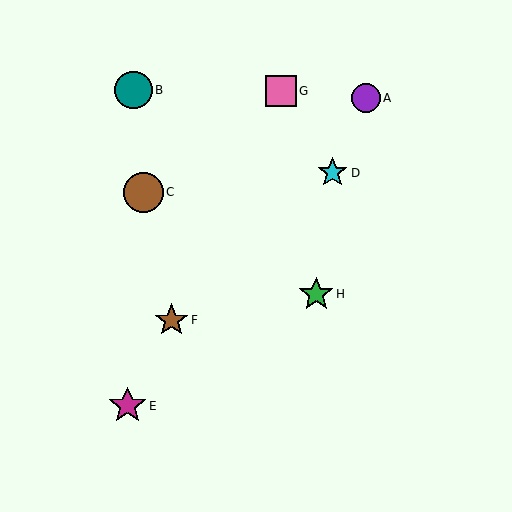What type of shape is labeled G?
Shape G is a pink square.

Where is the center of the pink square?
The center of the pink square is at (281, 91).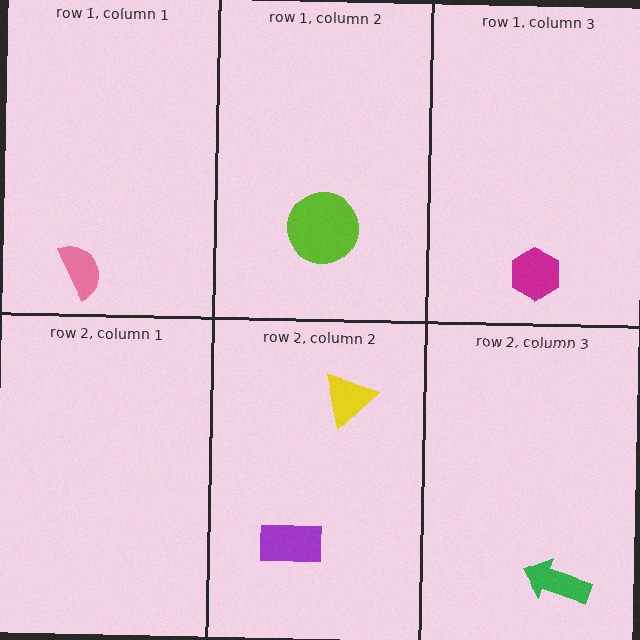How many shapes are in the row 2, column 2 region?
2.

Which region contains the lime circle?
The row 1, column 2 region.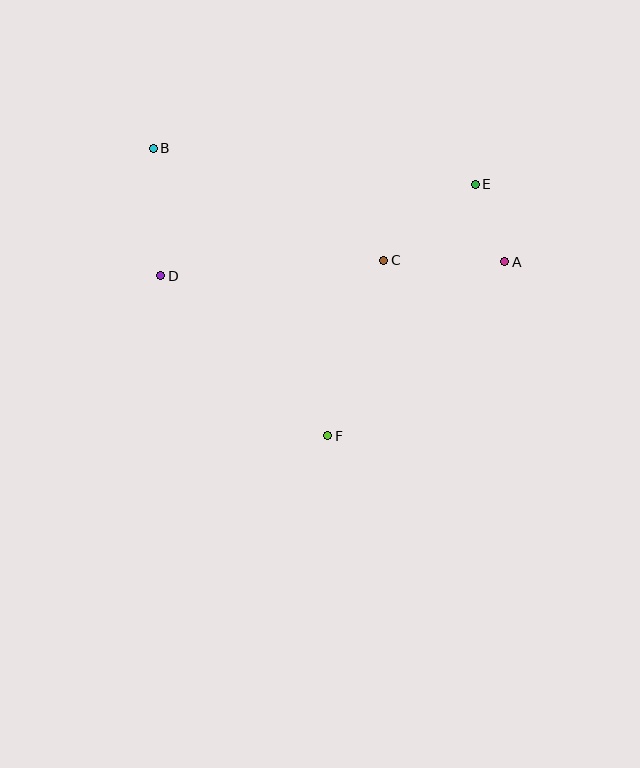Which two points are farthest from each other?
Points A and B are farthest from each other.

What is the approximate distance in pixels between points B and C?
The distance between B and C is approximately 256 pixels.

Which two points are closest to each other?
Points A and E are closest to each other.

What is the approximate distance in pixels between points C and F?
The distance between C and F is approximately 184 pixels.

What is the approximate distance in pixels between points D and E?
The distance between D and E is approximately 327 pixels.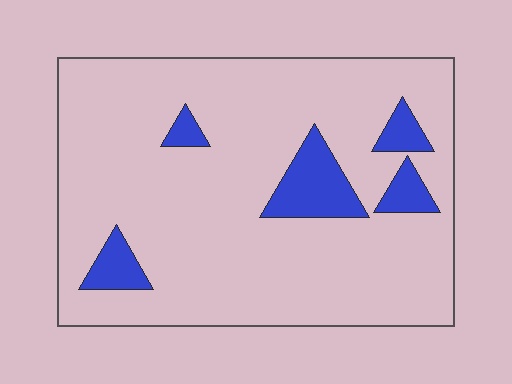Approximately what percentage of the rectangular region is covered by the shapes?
Approximately 10%.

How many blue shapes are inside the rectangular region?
5.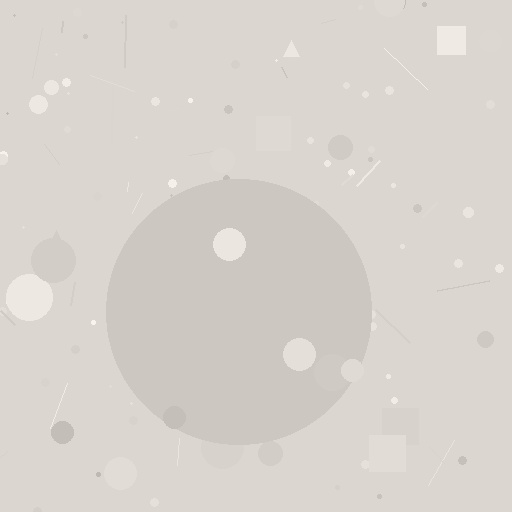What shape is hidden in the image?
A circle is hidden in the image.